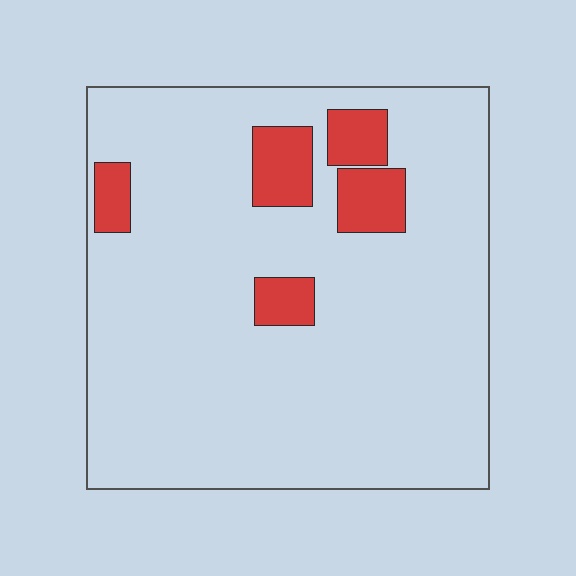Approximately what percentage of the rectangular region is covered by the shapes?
Approximately 10%.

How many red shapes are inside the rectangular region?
5.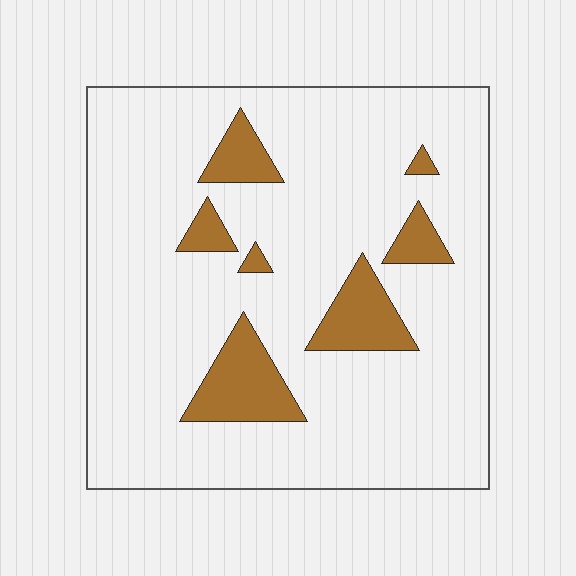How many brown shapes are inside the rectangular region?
7.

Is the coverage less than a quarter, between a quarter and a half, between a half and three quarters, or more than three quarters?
Less than a quarter.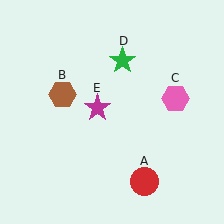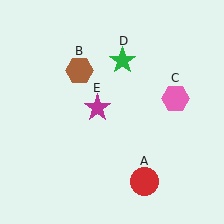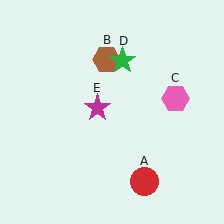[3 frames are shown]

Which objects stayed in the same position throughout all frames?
Red circle (object A) and pink hexagon (object C) and green star (object D) and magenta star (object E) remained stationary.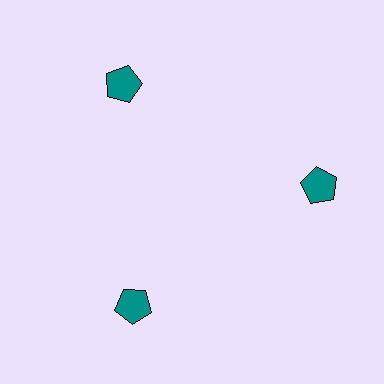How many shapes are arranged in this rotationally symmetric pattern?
There are 3 shapes, arranged in 3 groups of 1.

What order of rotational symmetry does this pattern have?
This pattern has 3-fold rotational symmetry.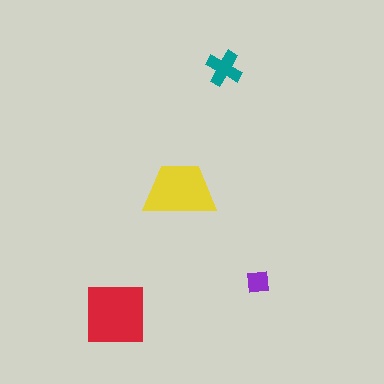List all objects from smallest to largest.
The purple square, the teal cross, the yellow trapezoid, the red square.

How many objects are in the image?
There are 4 objects in the image.